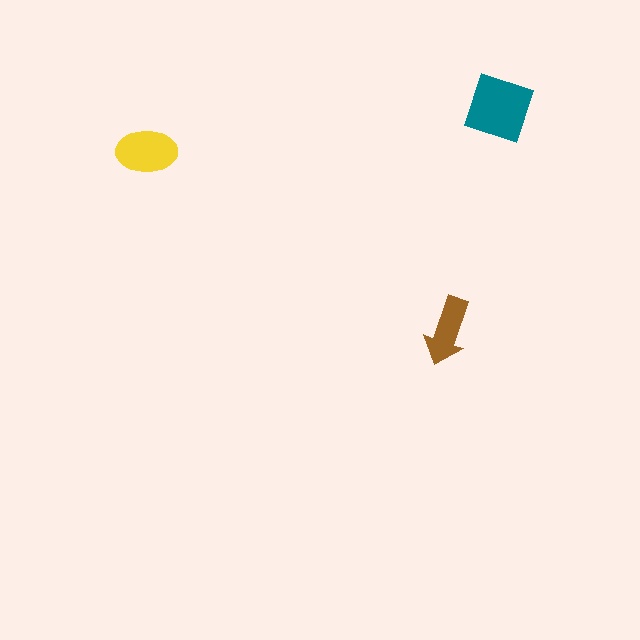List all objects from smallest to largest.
The brown arrow, the yellow ellipse, the teal diamond.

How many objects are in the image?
There are 3 objects in the image.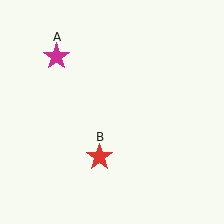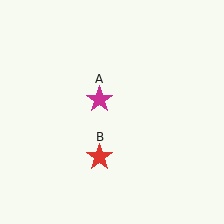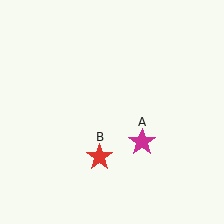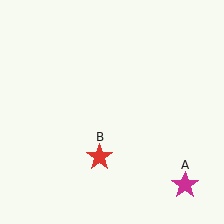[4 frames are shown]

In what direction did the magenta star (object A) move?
The magenta star (object A) moved down and to the right.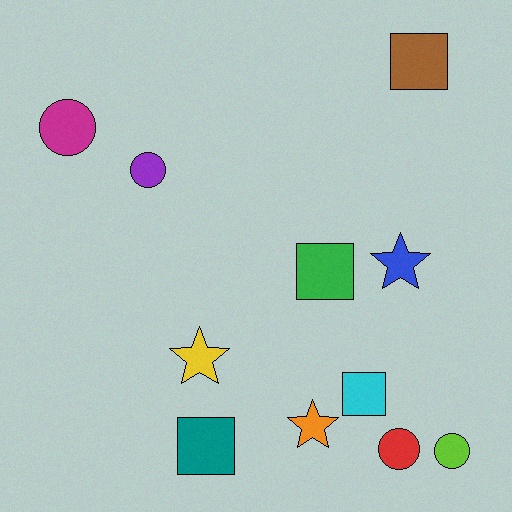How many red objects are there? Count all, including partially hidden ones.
There is 1 red object.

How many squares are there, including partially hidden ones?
There are 4 squares.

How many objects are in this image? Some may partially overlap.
There are 11 objects.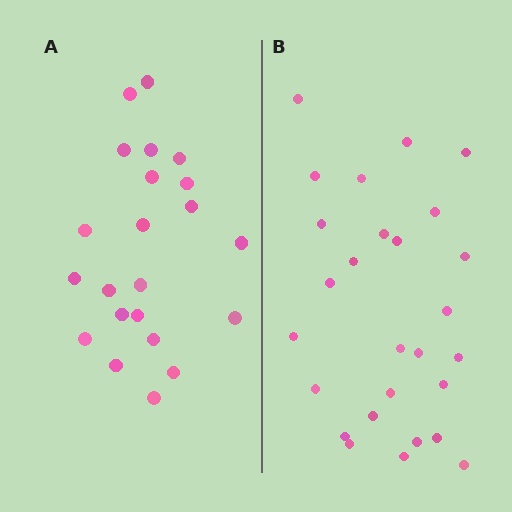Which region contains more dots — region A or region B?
Region B (the right region) has more dots.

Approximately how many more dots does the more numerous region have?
Region B has about 5 more dots than region A.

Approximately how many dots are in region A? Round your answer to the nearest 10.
About 20 dots. (The exact count is 22, which rounds to 20.)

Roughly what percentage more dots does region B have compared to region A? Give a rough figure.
About 25% more.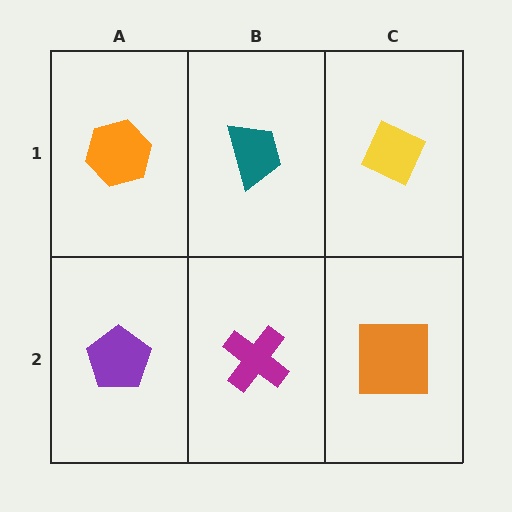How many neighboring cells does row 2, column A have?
2.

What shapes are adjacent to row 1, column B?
A magenta cross (row 2, column B), an orange hexagon (row 1, column A), a yellow diamond (row 1, column C).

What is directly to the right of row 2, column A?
A magenta cross.